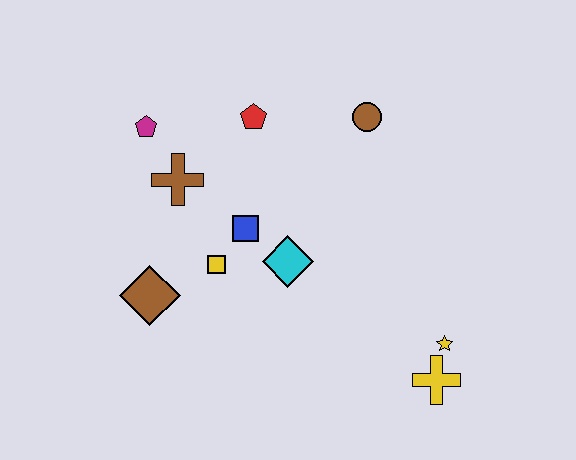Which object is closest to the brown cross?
The magenta pentagon is closest to the brown cross.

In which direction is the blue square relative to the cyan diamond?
The blue square is to the left of the cyan diamond.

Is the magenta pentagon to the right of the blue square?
No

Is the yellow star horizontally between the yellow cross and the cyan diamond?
No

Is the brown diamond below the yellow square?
Yes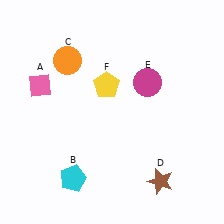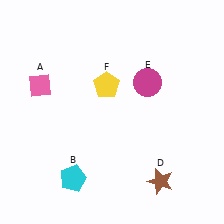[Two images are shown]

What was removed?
The orange circle (C) was removed in Image 2.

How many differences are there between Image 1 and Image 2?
There is 1 difference between the two images.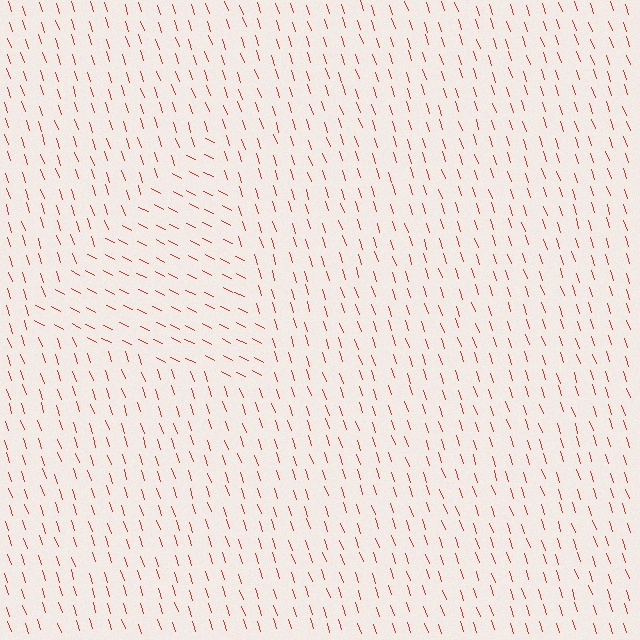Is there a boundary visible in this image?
Yes, there is a texture boundary formed by a change in line orientation.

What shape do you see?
I see a triangle.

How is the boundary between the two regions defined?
The boundary is defined purely by a change in line orientation (approximately 45 degrees difference). All lines are the same color and thickness.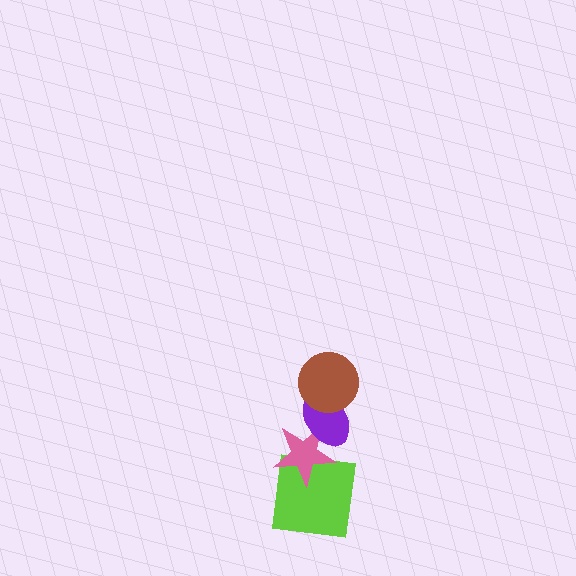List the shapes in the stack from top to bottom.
From top to bottom: the brown circle, the purple ellipse, the pink star, the lime square.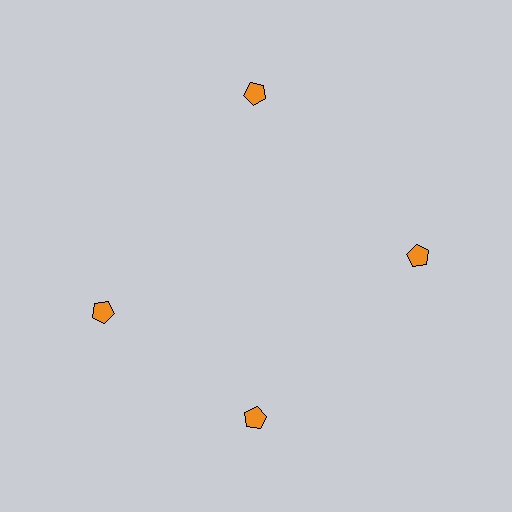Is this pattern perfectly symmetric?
No. The 4 orange pentagons are arranged in a ring, but one element near the 9 o'clock position is rotated out of alignment along the ring, breaking the 4-fold rotational symmetry.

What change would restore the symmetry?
The symmetry would be restored by rotating it back into even spacing with its neighbors so that all 4 pentagons sit at equal angles and equal distance from the center.